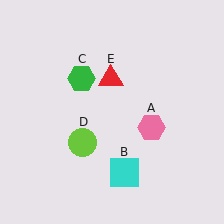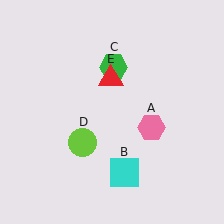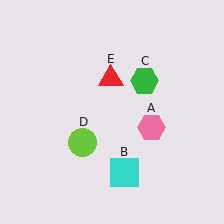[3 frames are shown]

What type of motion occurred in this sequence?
The green hexagon (object C) rotated clockwise around the center of the scene.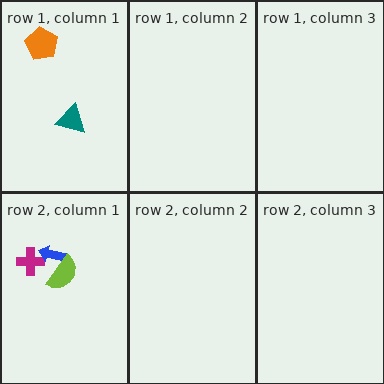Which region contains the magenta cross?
The row 2, column 1 region.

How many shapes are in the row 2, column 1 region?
3.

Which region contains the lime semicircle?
The row 2, column 1 region.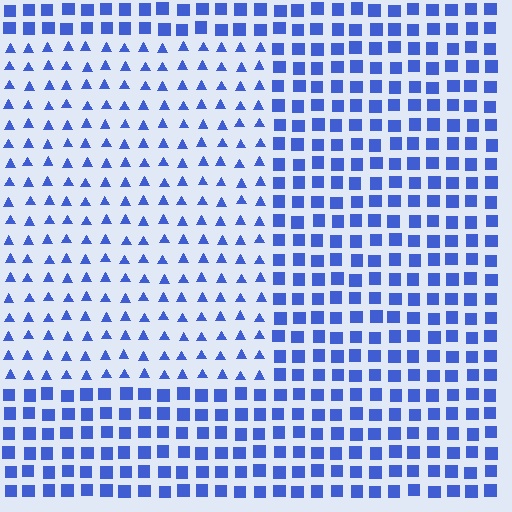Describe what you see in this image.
The image is filled with small blue elements arranged in a uniform grid. A rectangle-shaped region contains triangles, while the surrounding area contains squares. The boundary is defined purely by the change in element shape.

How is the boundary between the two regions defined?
The boundary is defined by a change in element shape: triangles inside vs. squares outside. All elements share the same color and spacing.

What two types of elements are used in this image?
The image uses triangles inside the rectangle region and squares outside it.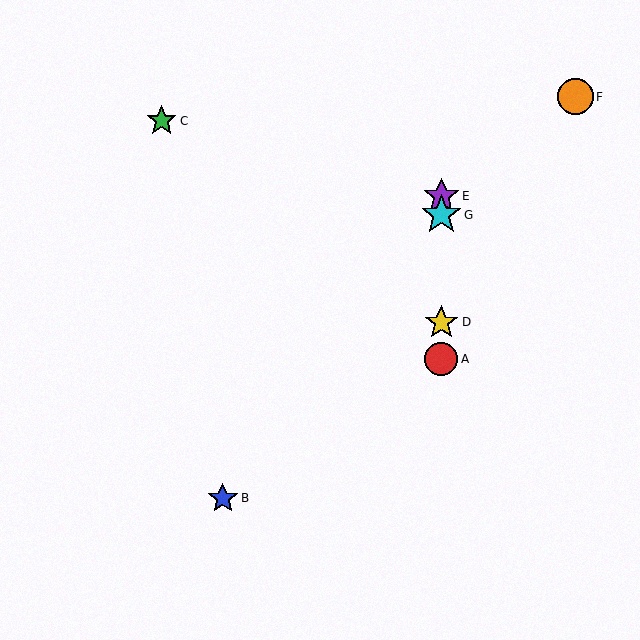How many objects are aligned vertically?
4 objects (A, D, E, G) are aligned vertically.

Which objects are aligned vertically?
Objects A, D, E, G are aligned vertically.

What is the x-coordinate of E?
Object E is at x≈441.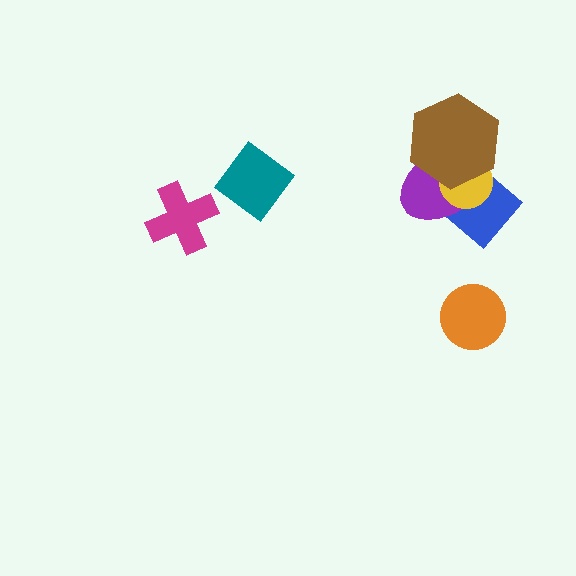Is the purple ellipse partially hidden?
Yes, it is partially covered by another shape.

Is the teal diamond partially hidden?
No, no other shape covers it.